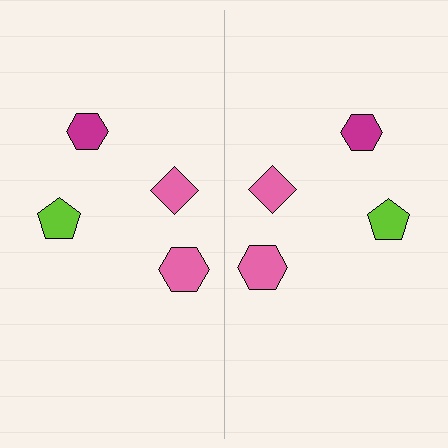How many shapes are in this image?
There are 8 shapes in this image.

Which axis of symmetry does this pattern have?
The pattern has a vertical axis of symmetry running through the center of the image.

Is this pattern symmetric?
Yes, this pattern has bilateral (reflection) symmetry.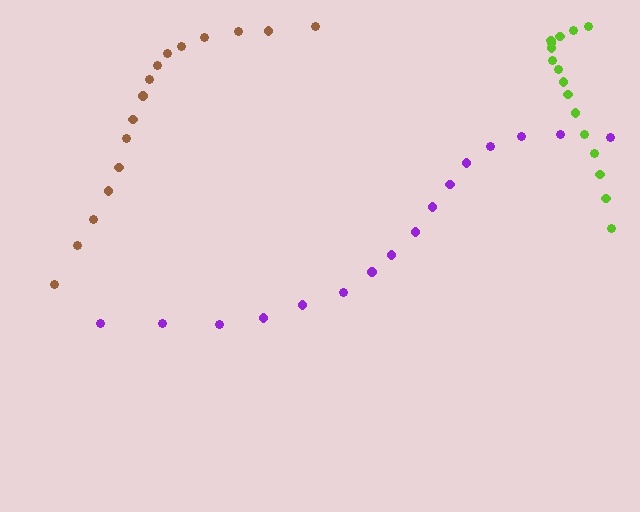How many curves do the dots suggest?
There are 3 distinct paths.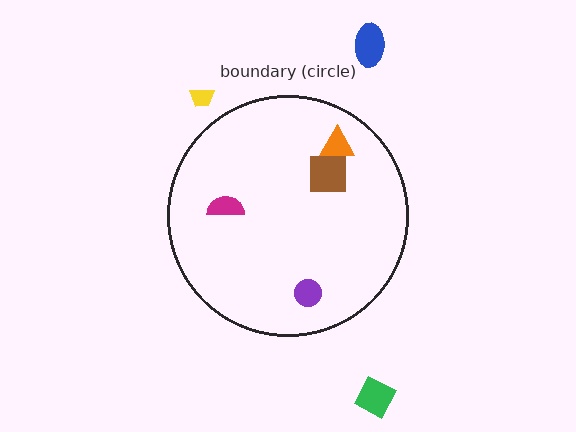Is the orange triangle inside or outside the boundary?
Inside.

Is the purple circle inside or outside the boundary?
Inside.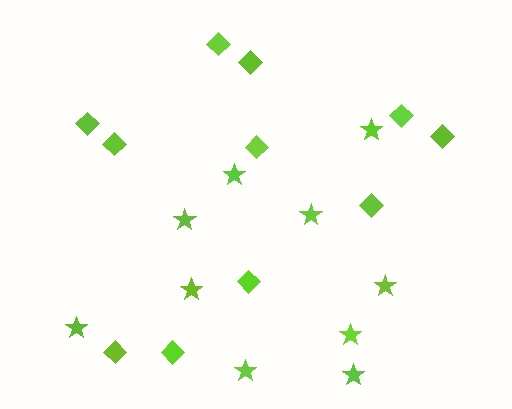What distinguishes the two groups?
There are 2 groups: one group of diamonds (11) and one group of stars (10).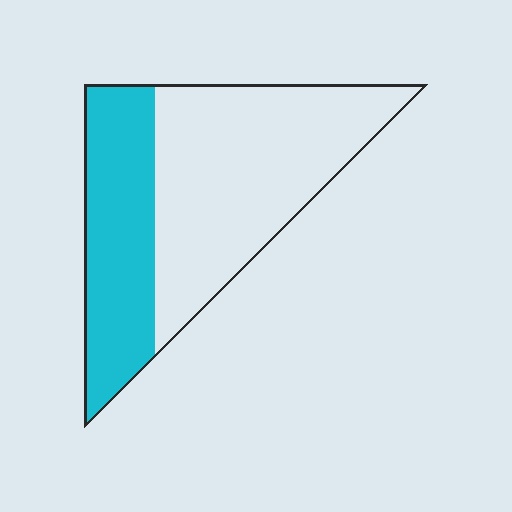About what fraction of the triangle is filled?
About three eighths (3/8).